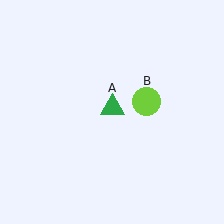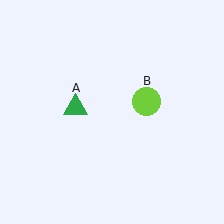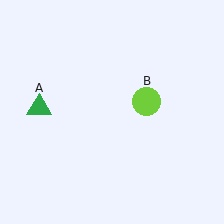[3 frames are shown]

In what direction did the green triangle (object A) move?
The green triangle (object A) moved left.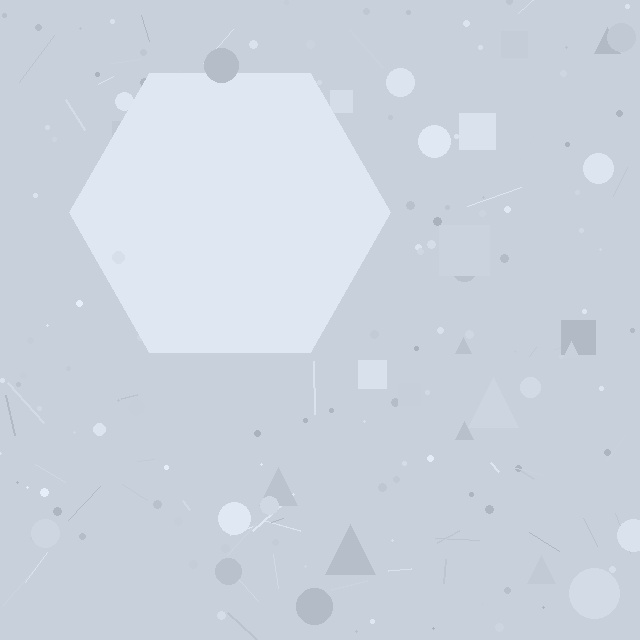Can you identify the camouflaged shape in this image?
The camouflaged shape is a hexagon.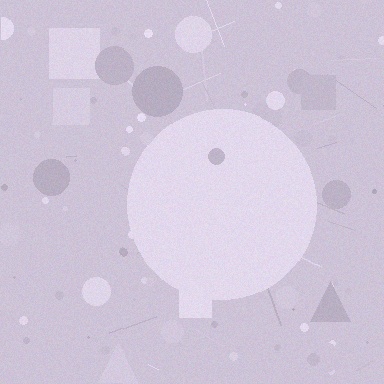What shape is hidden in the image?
A circle is hidden in the image.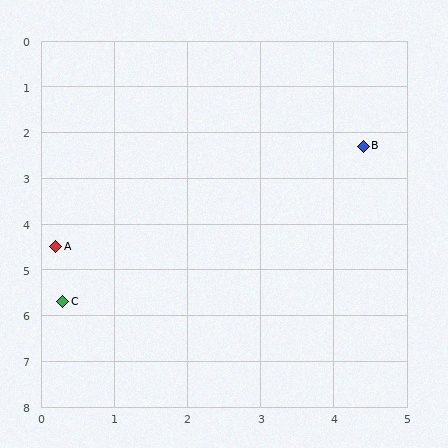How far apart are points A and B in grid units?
Points A and B are about 4.7 grid units apart.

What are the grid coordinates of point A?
Point A is at approximately (0.2, 4.5).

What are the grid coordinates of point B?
Point B is at approximately (4.4, 2.3).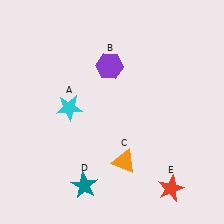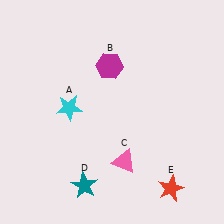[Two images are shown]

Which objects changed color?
B changed from purple to magenta. C changed from orange to pink.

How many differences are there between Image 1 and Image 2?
There are 2 differences between the two images.